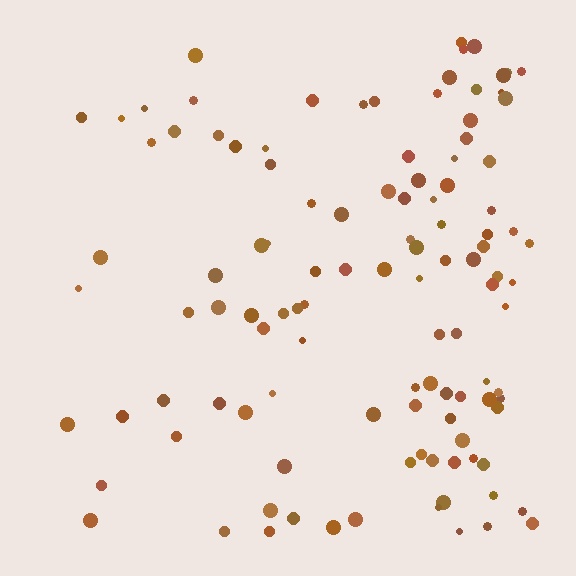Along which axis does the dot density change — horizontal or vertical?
Horizontal.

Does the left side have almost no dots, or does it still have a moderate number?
Still a moderate number, just noticeably fewer than the right.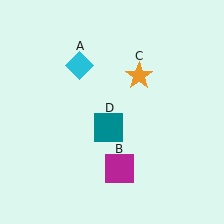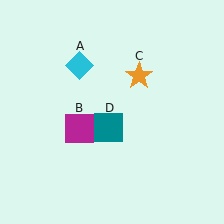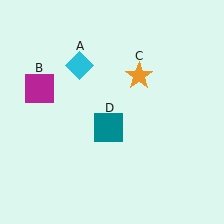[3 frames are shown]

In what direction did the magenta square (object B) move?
The magenta square (object B) moved up and to the left.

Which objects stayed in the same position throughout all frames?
Cyan diamond (object A) and orange star (object C) and teal square (object D) remained stationary.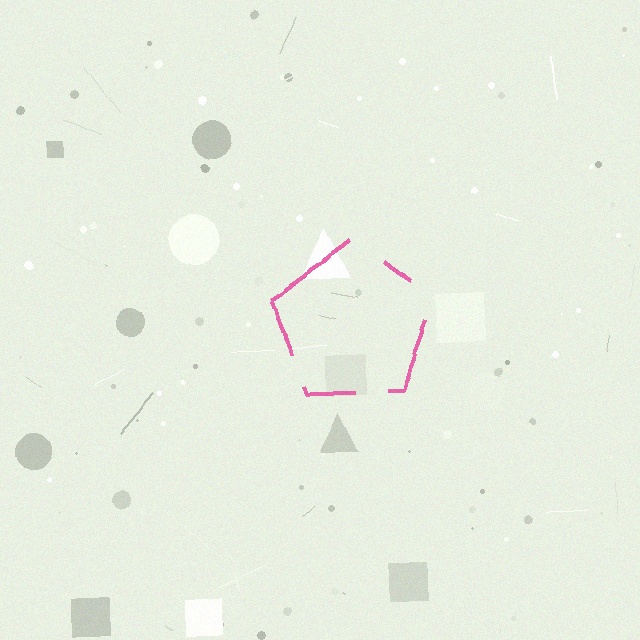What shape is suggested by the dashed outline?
The dashed outline suggests a pentagon.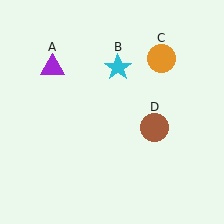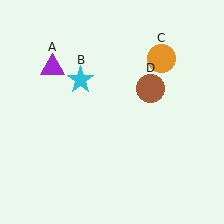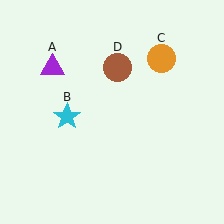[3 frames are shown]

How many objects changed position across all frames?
2 objects changed position: cyan star (object B), brown circle (object D).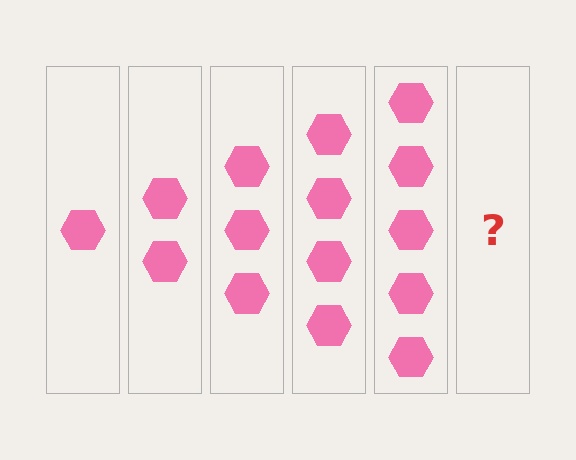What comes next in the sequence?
The next element should be 6 hexagons.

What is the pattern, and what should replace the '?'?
The pattern is that each step adds one more hexagon. The '?' should be 6 hexagons.